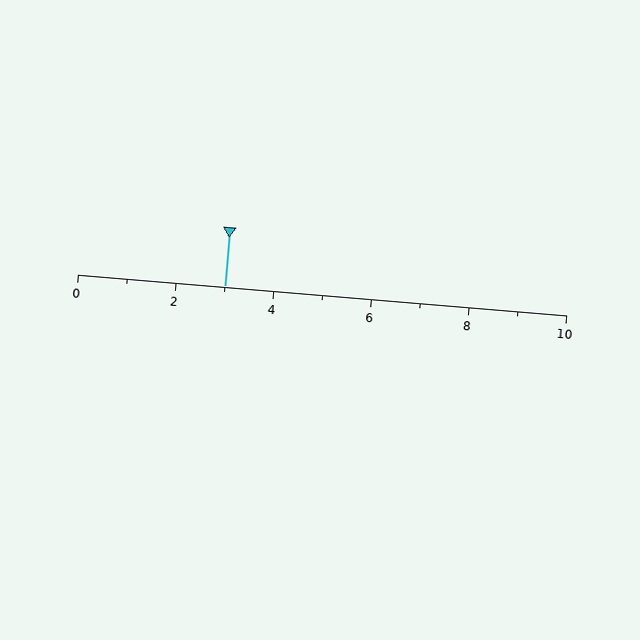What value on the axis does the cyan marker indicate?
The marker indicates approximately 3.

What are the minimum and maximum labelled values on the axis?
The axis runs from 0 to 10.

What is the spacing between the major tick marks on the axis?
The major ticks are spaced 2 apart.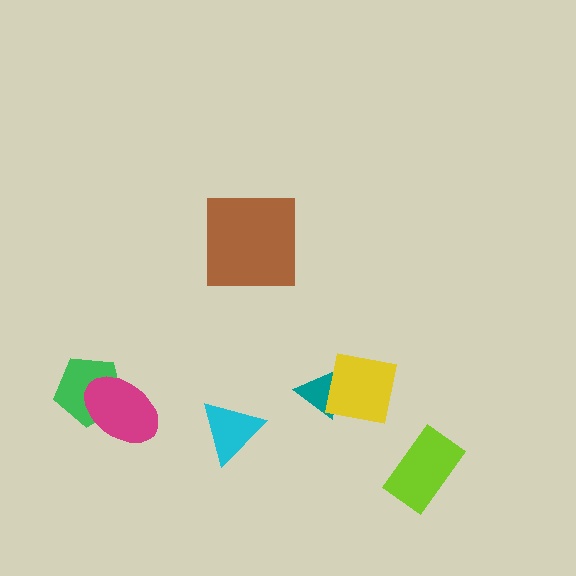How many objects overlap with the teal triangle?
1 object overlaps with the teal triangle.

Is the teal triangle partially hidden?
Yes, it is partially covered by another shape.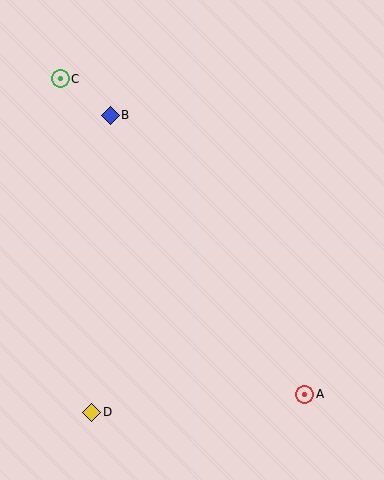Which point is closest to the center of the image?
Point B at (110, 115) is closest to the center.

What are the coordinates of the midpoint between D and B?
The midpoint between D and B is at (101, 264).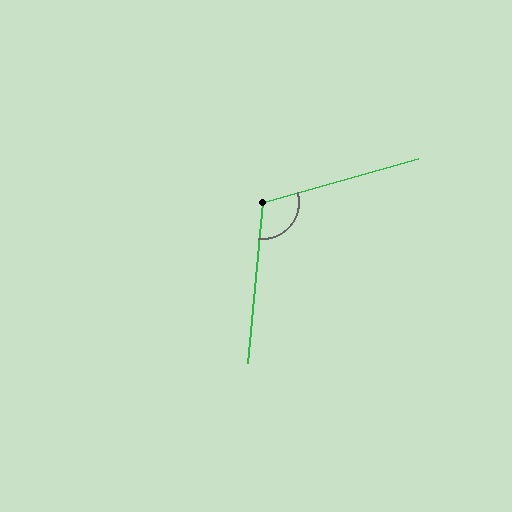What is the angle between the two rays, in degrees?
Approximately 111 degrees.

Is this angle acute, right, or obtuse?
It is obtuse.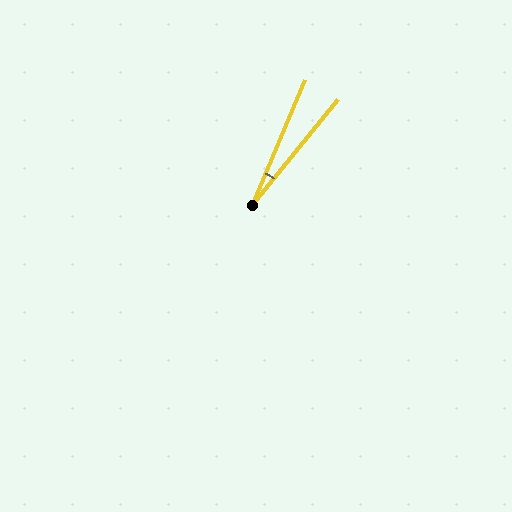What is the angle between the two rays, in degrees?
Approximately 16 degrees.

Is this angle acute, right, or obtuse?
It is acute.